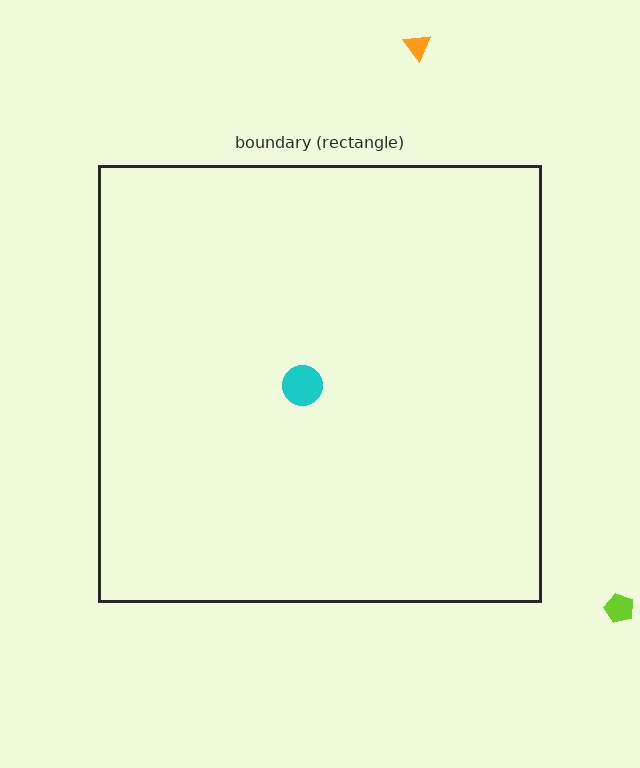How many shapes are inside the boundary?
1 inside, 2 outside.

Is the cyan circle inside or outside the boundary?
Inside.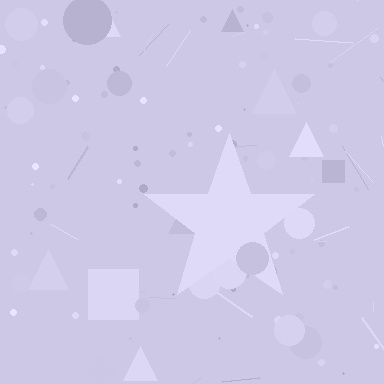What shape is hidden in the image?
A star is hidden in the image.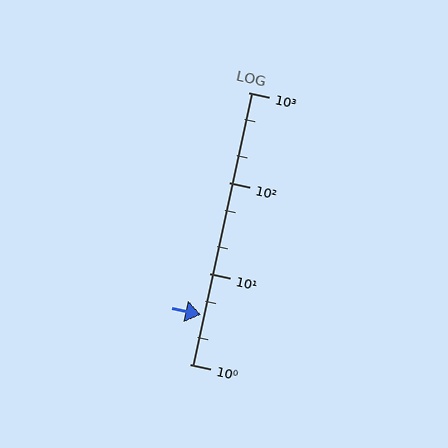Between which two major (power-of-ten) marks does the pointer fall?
The pointer is between 1 and 10.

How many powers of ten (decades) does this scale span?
The scale spans 3 decades, from 1 to 1000.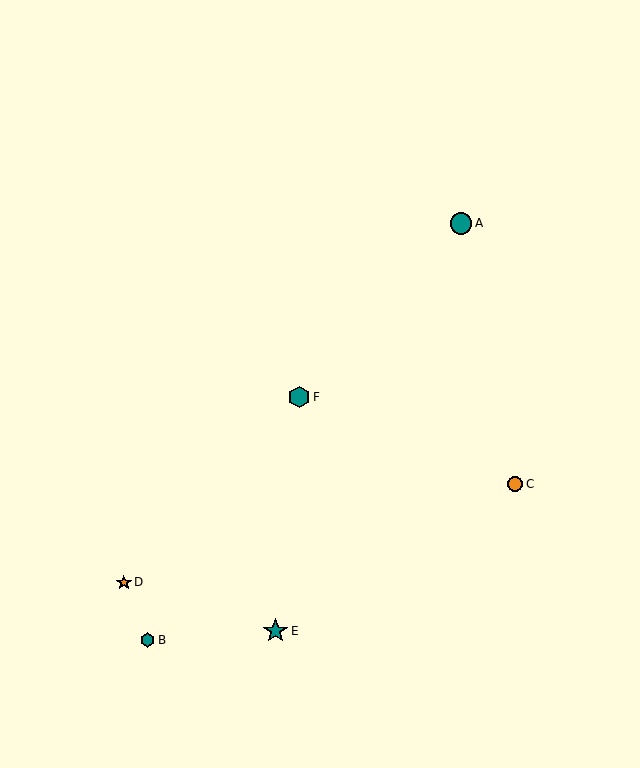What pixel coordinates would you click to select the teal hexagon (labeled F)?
Click at (299, 397) to select the teal hexagon F.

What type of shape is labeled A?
Shape A is a teal circle.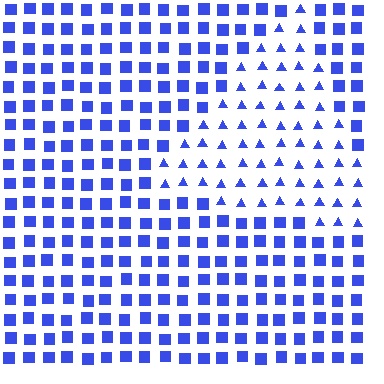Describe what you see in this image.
The image is filled with small blue elements arranged in a uniform grid. A triangle-shaped region contains triangles, while the surrounding area contains squares. The boundary is defined purely by the change in element shape.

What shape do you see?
I see a triangle.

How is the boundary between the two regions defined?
The boundary is defined by a change in element shape: triangles inside vs. squares outside. All elements share the same color and spacing.